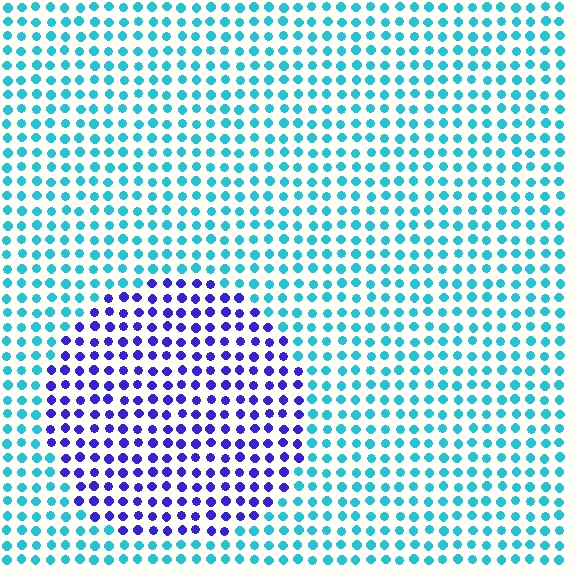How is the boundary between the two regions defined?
The boundary is defined purely by a slight shift in hue (about 61 degrees). Spacing, size, and orientation are identical on both sides.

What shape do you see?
I see a circle.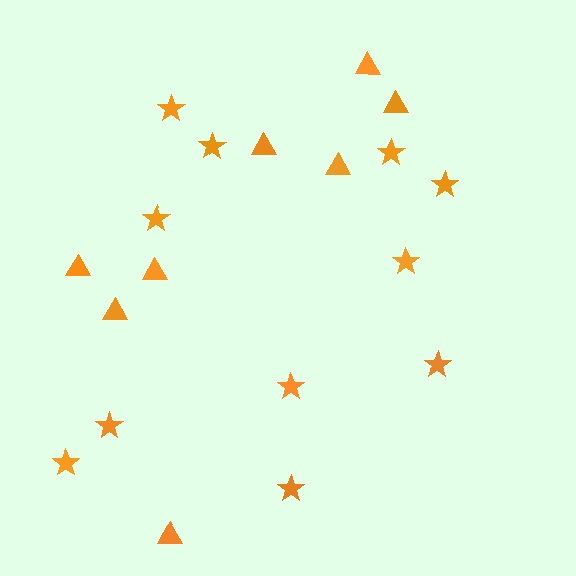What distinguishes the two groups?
There are 2 groups: one group of stars (11) and one group of triangles (8).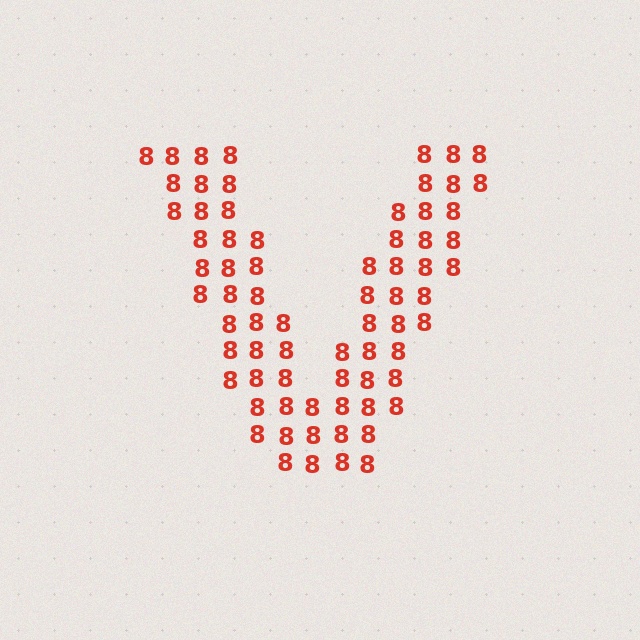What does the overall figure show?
The overall figure shows the letter V.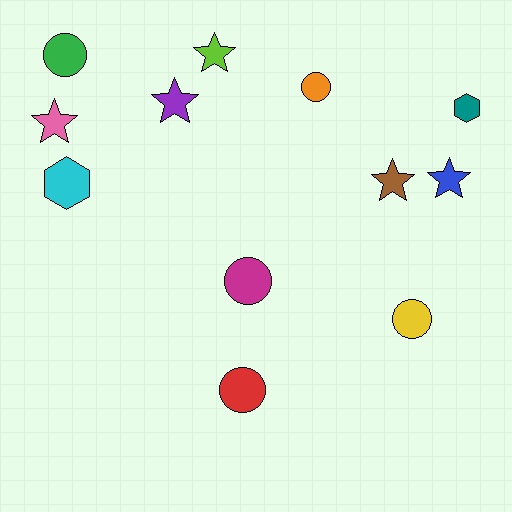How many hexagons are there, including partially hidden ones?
There are 2 hexagons.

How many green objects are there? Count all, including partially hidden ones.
There is 1 green object.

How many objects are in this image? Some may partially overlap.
There are 12 objects.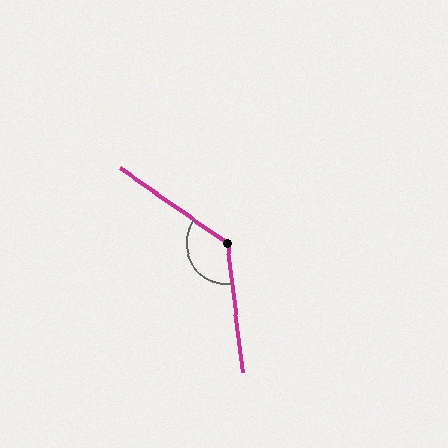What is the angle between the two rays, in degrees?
Approximately 131 degrees.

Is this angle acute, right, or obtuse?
It is obtuse.